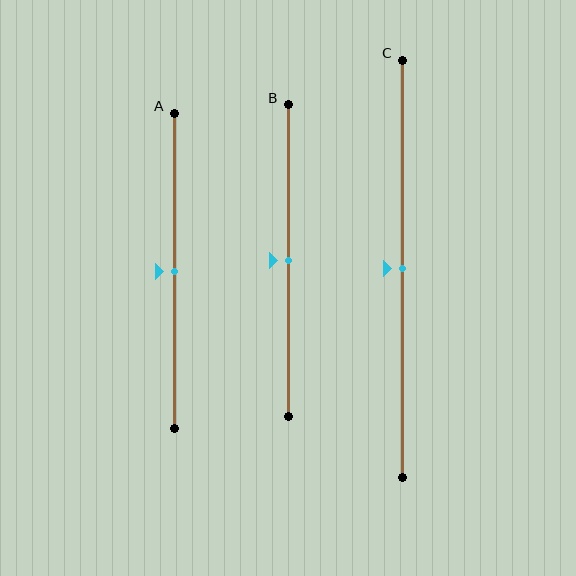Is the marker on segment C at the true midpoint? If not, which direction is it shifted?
Yes, the marker on segment C is at the true midpoint.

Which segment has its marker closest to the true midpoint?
Segment A has its marker closest to the true midpoint.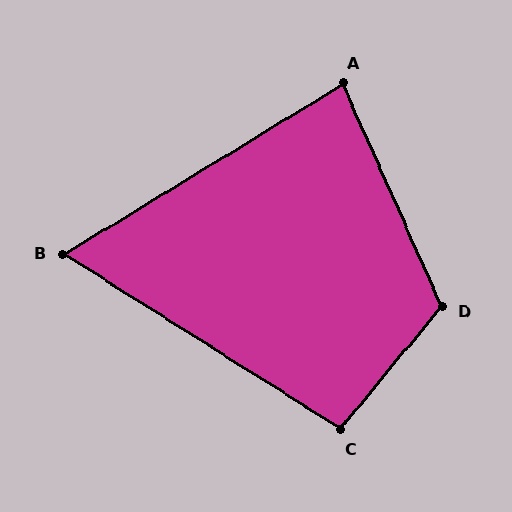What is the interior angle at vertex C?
Approximately 97 degrees (obtuse).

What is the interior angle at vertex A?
Approximately 83 degrees (acute).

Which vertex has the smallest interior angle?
B, at approximately 64 degrees.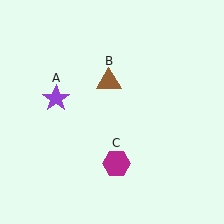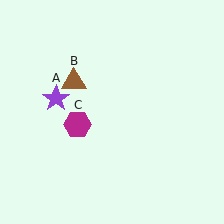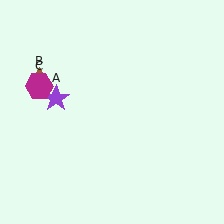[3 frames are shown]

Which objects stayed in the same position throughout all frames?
Purple star (object A) remained stationary.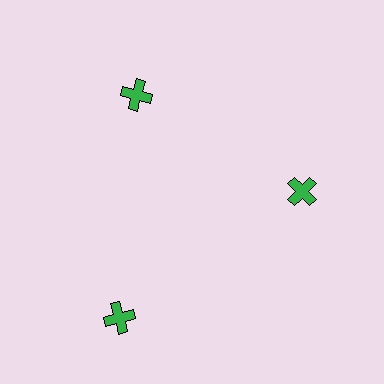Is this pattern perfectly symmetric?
No. The 3 green crosses are arranged in a ring, but one element near the 7 o'clock position is pushed outward from the center, breaking the 3-fold rotational symmetry.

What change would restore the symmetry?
The symmetry would be restored by moving it inward, back onto the ring so that all 3 crosses sit at equal angles and equal distance from the center.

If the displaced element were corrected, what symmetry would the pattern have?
It would have 3-fold rotational symmetry — the pattern would map onto itself every 120 degrees.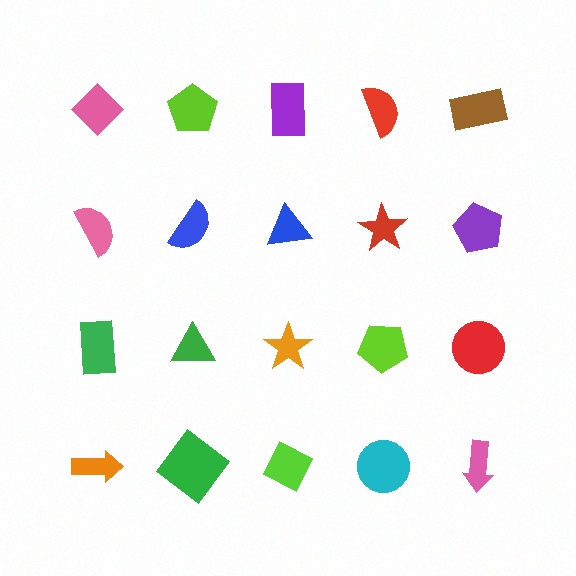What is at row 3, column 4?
A lime pentagon.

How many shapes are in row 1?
5 shapes.